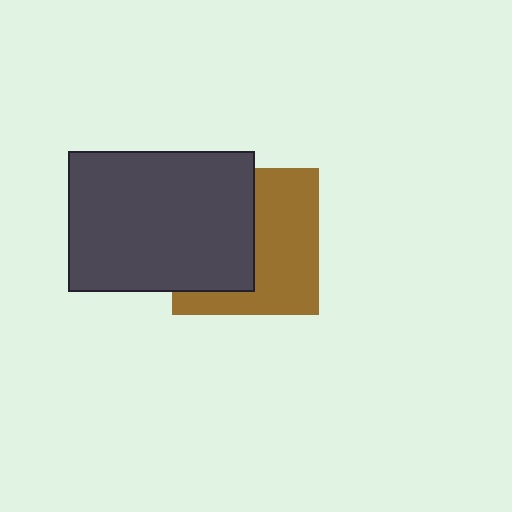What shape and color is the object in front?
The object in front is a dark gray rectangle.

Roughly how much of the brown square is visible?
About half of it is visible (roughly 52%).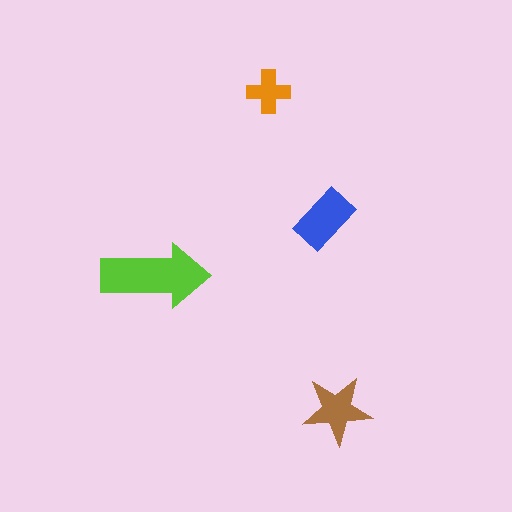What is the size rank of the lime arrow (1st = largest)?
1st.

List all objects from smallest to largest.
The orange cross, the brown star, the blue rectangle, the lime arrow.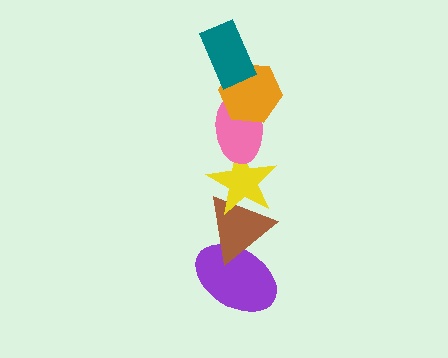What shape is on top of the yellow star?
The pink ellipse is on top of the yellow star.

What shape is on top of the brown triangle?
The yellow star is on top of the brown triangle.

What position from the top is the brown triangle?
The brown triangle is 5th from the top.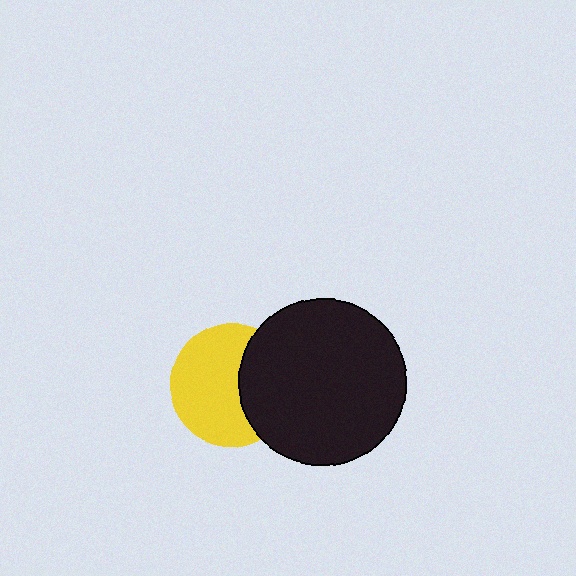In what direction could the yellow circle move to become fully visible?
The yellow circle could move left. That would shift it out from behind the black circle entirely.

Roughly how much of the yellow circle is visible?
About half of it is visible (roughly 64%).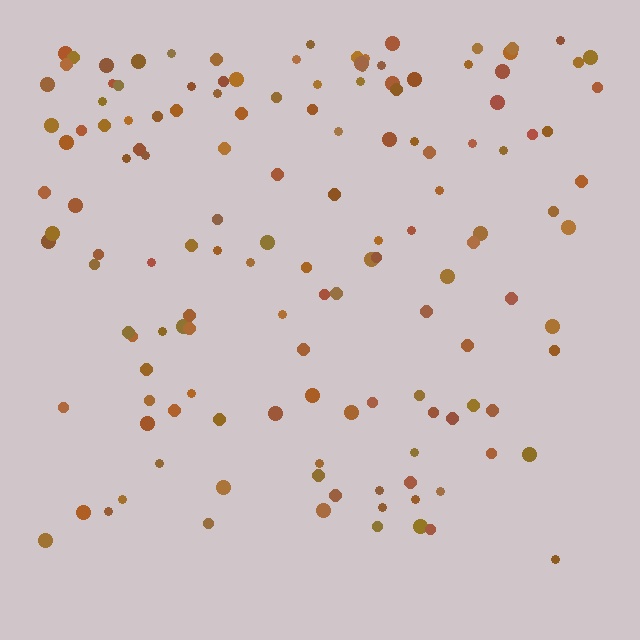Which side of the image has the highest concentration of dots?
The top.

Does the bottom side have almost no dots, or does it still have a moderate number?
Still a moderate number, just noticeably fewer than the top.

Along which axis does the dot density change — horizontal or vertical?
Vertical.